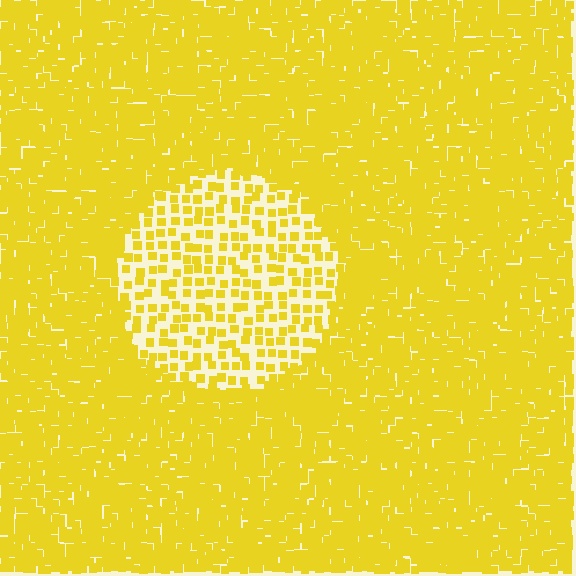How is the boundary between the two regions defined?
The boundary is defined by a change in element density (approximately 2.7x ratio). All elements are the same color, size, and shape.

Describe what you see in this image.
The image contains small yellow elements arranged at two different densities. A circle-shaped region is visible where the elements are less densely packed than the surrounding area.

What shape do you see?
I see a circle.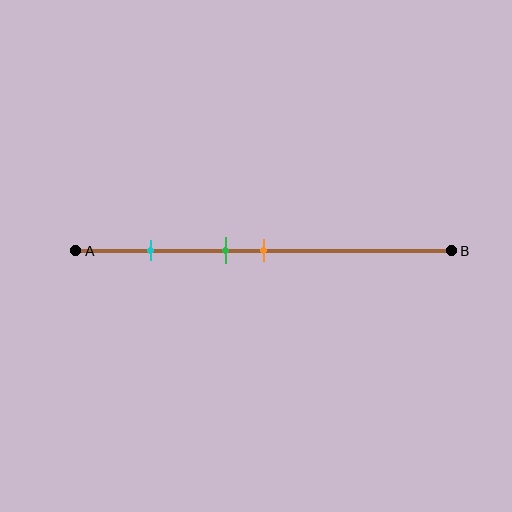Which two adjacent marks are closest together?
The green and orange marks are the closest adjacent pair.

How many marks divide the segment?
There are 3 marks dividing the segment.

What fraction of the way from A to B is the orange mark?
The orange mark is approximately 50% (0.5) of the way from A to B.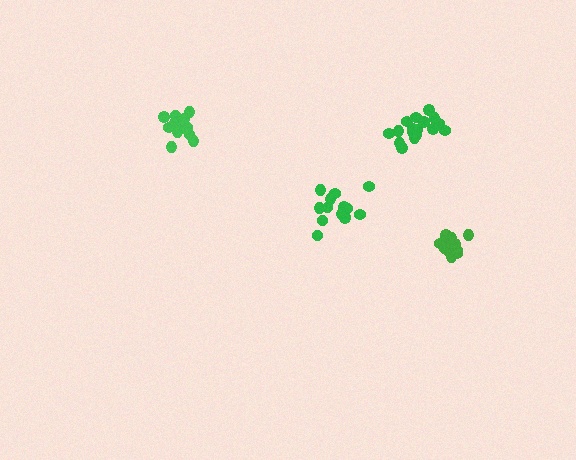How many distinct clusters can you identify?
There are 4 distinct clusters.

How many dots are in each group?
Group 1: 15 dots, Group 2: 13 dots, Group 3: 19 dots, Group 4: 18 dots (65 total).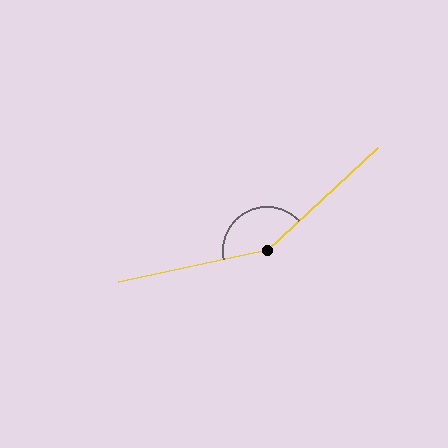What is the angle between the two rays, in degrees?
Approximately 149 degrees.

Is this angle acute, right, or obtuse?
It is obtuse.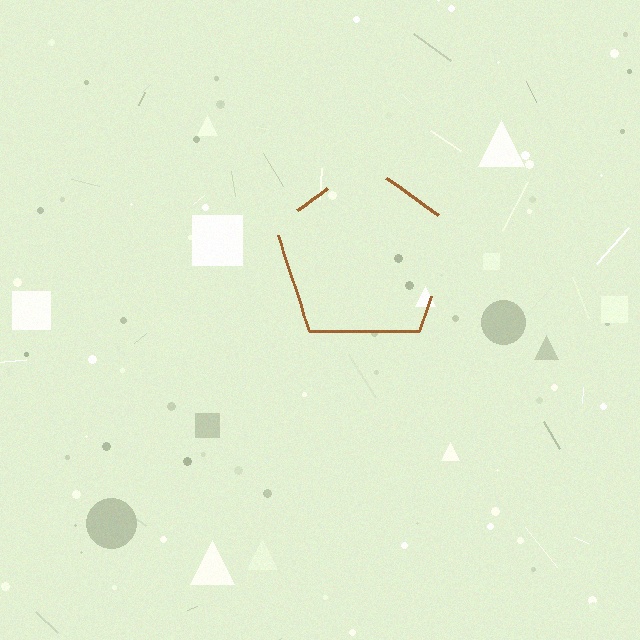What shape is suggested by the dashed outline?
The dashed outline suggests a pentagon.